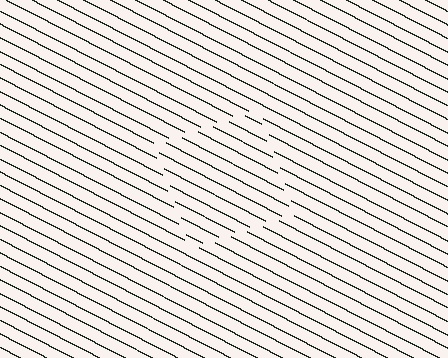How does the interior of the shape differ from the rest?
The interior of the shape contains the same grating, shifted by half a period — the contour is defined by the phase discontinuity where line-ends from the inner and outer gratings abut.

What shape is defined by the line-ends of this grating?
An illusory square. The interior of the shape contains the same grating, shifted by half a period — the contour is defined by the phase discontinuity where line-ends from the inner and outer gratings abut.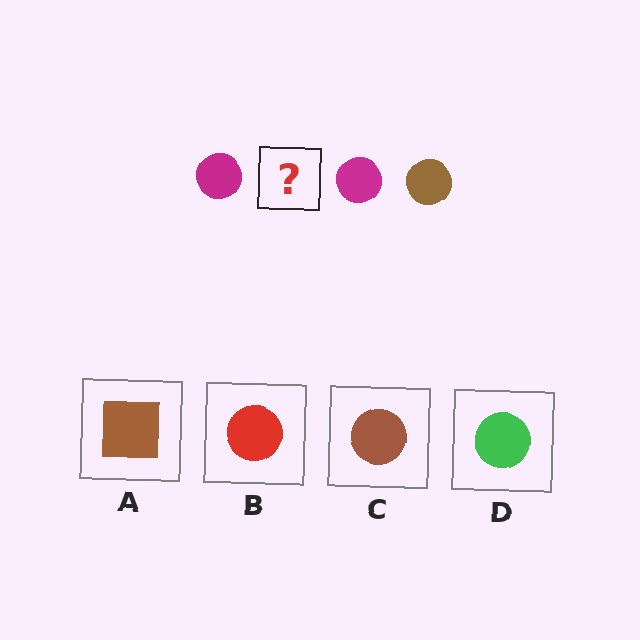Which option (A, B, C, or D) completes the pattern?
C.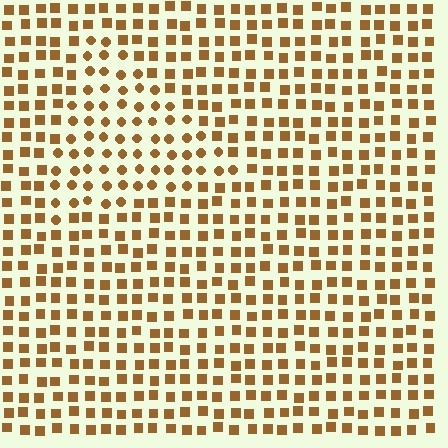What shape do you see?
I see a triangle.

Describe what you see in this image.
The image is filled with small brown elements arranged in a uniform grid. A triangle-shaped region contains circles, while the surrounding area contains squares. The boundary is defined purely by the change in element shape.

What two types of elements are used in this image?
The image uses circles inside the triangle region and squares outside it.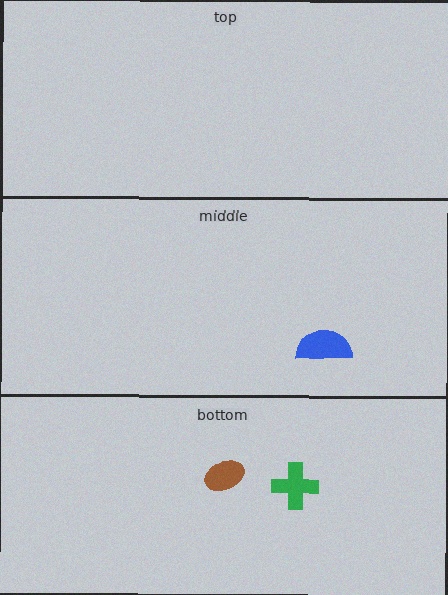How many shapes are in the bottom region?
2.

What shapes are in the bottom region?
The green cross, the brown ellipse.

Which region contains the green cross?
The bottom region.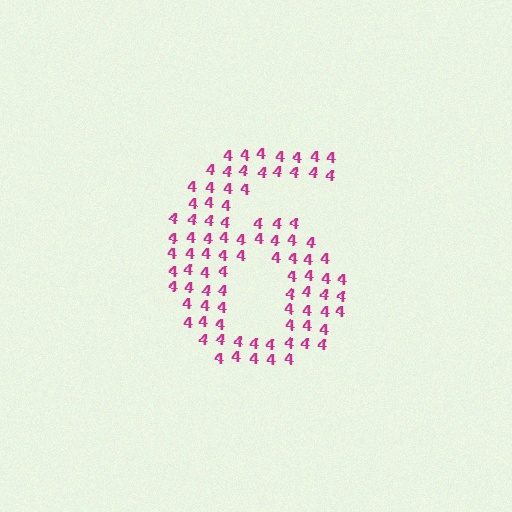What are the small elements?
The small elements are digit 4's.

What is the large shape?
The large shape is the digit 6.